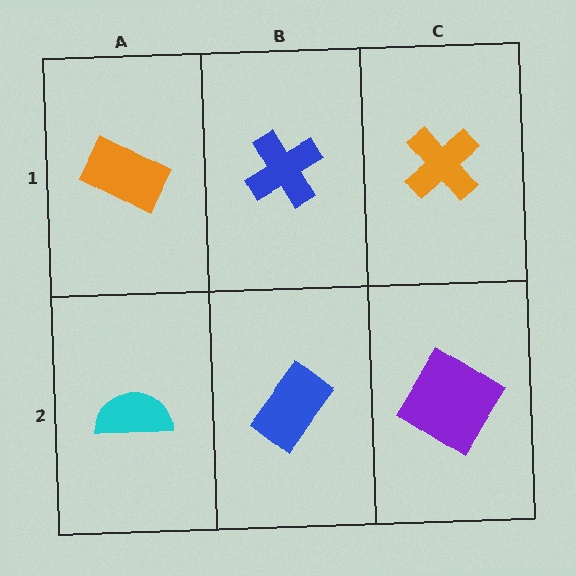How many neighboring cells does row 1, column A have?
2.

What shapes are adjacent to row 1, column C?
A purple diamond (row 2, column C), a blue cross (row 1, column B).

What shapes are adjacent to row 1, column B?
A blue rectangle (row 2, column B), an orange rectangle (row 1, column A), an orange cross (row 1, column C).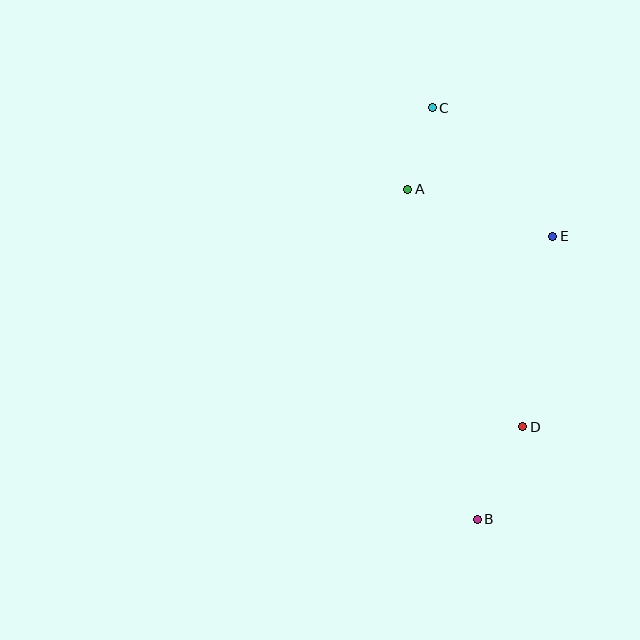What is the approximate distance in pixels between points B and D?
The distance between B and D is approximately 103 pixels.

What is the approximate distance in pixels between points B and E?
The distance between B and E is approximately 293 pixels.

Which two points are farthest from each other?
Points B and C are farthest from each other.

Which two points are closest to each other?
Points A and C are closest to each other.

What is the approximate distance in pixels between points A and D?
The distance between A and D is approximately 264 pixels.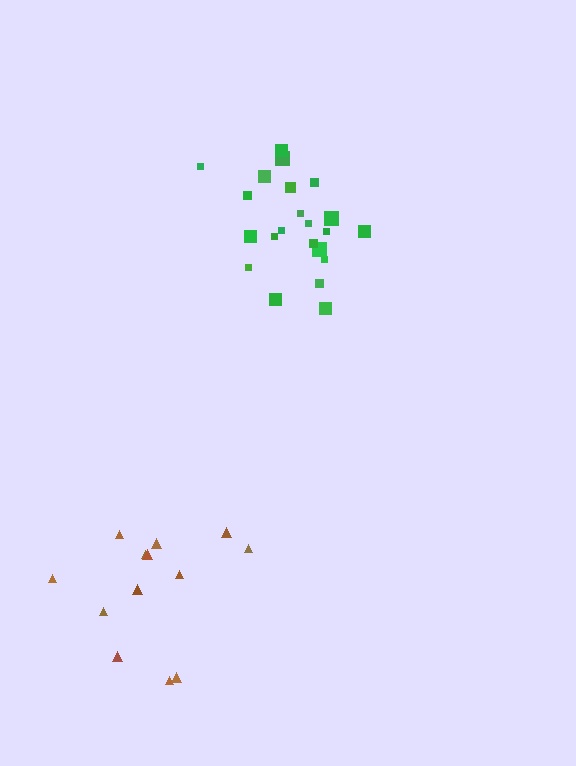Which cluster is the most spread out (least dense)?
Brown.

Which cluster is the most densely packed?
Green.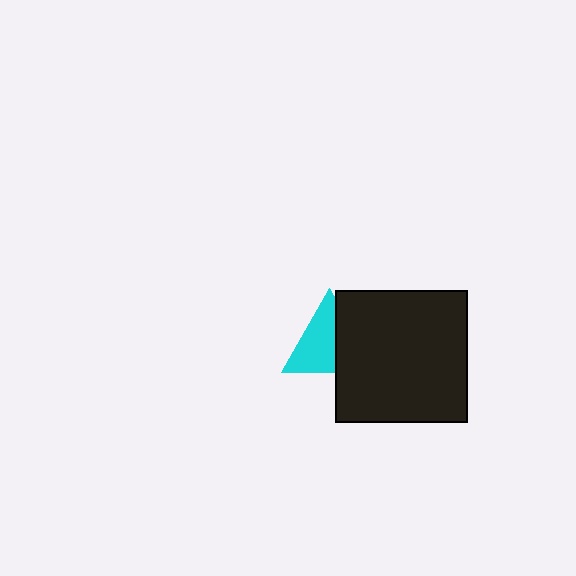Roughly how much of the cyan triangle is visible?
About half of it is visible (roughly 61%).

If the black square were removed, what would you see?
You would see the complete cyan triangle.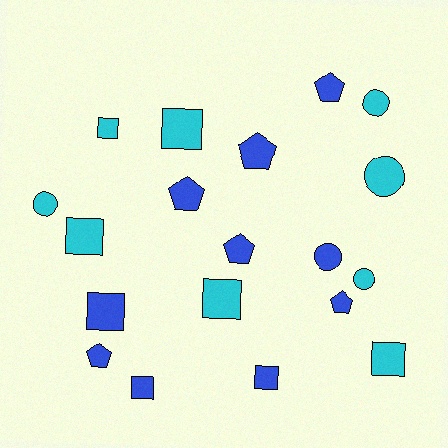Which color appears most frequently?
Blue, with 10 objects.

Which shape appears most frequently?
Square, with 8 objects.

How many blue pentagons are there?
There are 6 blue pentagons.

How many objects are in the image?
There are 19 objects.